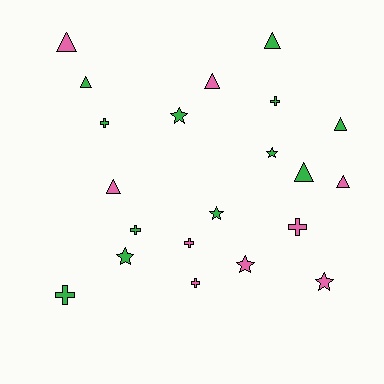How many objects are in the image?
There are 21 objects.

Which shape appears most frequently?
Triangle, with 8 objects.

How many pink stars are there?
There are 2 pink stars.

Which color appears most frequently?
Green, with 12 objects.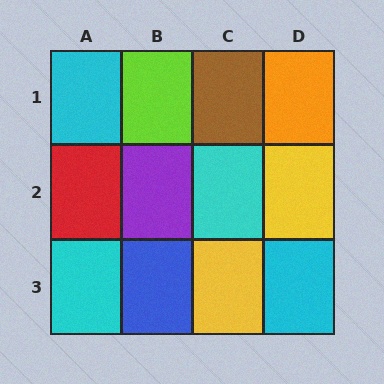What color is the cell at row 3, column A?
Cyan.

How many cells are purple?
1 cell is purple.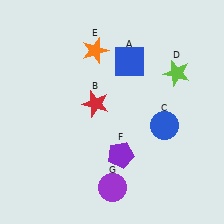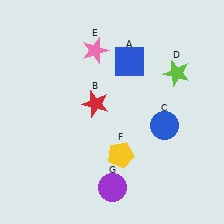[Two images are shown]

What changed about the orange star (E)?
In Image 1, E is orange. In Image 2, it changed to pink.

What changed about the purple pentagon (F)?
In Image 1, F is purple. In Image 2, it changed to yellow.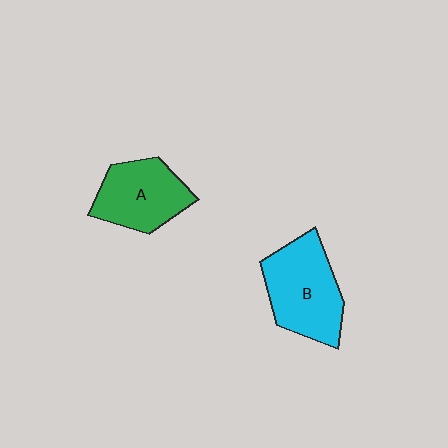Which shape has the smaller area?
Shape A (green).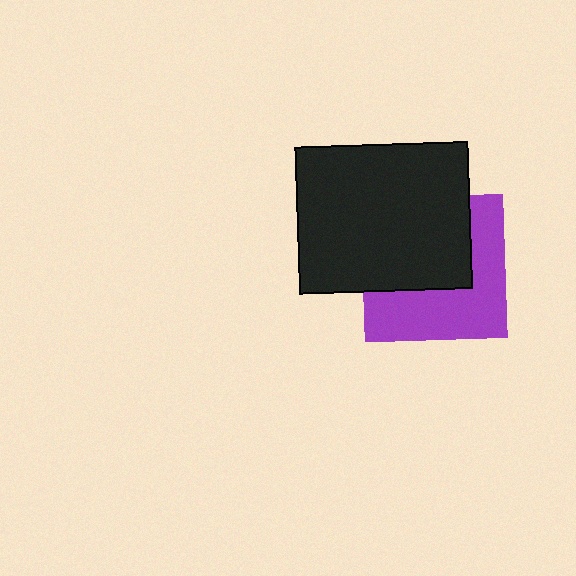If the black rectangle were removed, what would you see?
You would see the complete purple square.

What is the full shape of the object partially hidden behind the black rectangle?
The partially hidden object is a purple square.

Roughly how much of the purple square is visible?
About half of it is visible (roughly 49%).